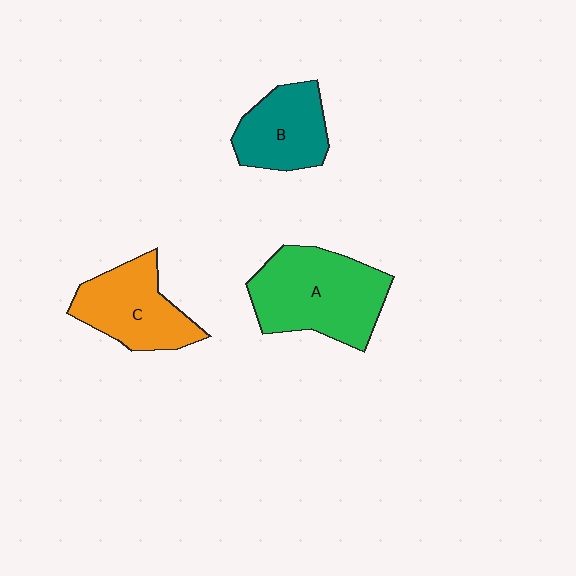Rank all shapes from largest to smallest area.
From largest to smallest: A (green), C (orange), B (teal).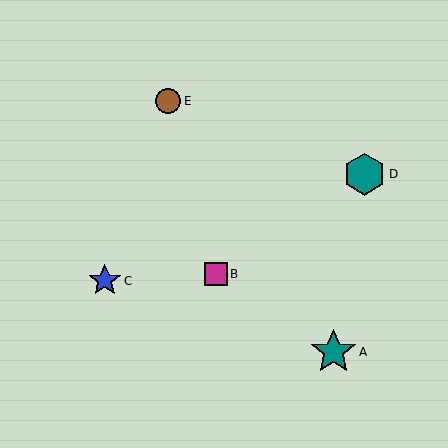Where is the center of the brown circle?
The center of the brown circle is at (168, 101).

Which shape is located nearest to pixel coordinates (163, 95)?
The brown circle (labeled E) at (168, 101) is nearest to that location.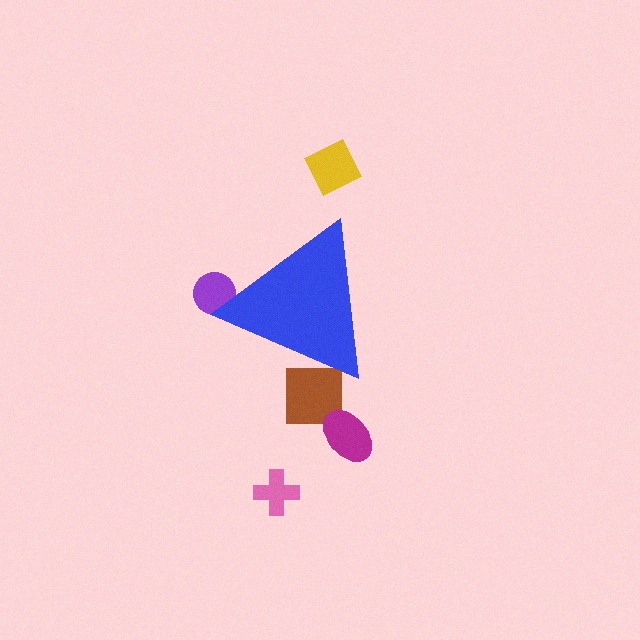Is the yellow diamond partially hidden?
No, the yellow diamond is fully visible.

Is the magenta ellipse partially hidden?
No, the magenta ellipse is fully visible.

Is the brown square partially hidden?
Yes, the brown square is partially hidden behind the blue triangle.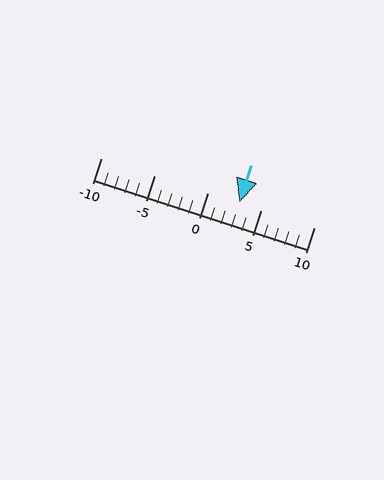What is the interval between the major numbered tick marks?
The major tick marks are spaced 5 units apart.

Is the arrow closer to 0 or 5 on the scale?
The arrow is closer to 5.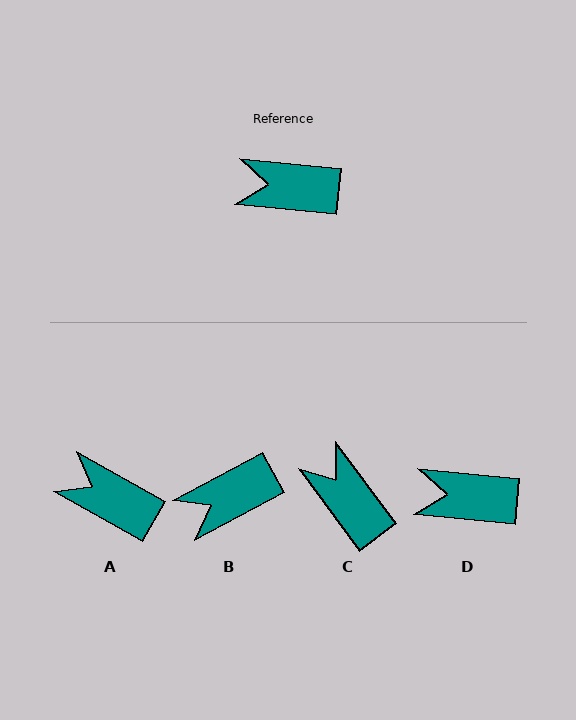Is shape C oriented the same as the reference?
No, it is off by about 48 degrees.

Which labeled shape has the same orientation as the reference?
D.